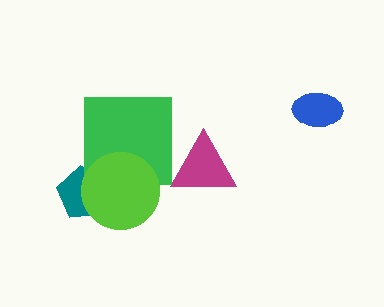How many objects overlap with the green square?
1 object overlaps with the green square.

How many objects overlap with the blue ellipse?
0 objects overlap with the blue ellipse.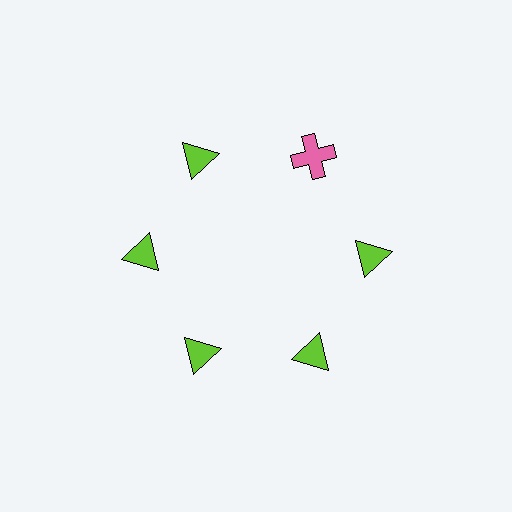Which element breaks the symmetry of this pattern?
The pink cross at roughly the 1 o'clock position breaks the symmetry. All other shapes are lime triangles.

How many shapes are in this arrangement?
There are 6 shapes arranged in a ring pattern.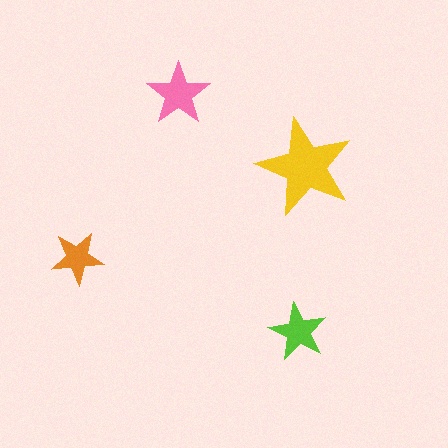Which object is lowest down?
The lime star is bottommost.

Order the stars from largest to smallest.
the yellow one, the pink one, the lime one, the orange one.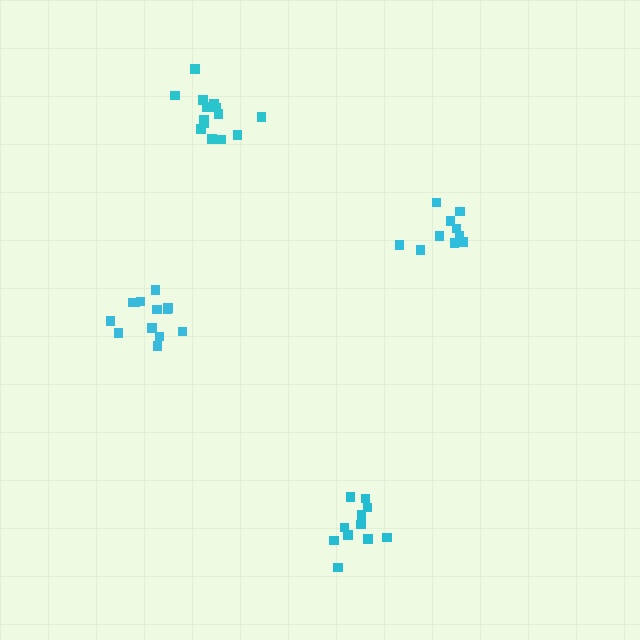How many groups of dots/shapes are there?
There are 4 groups.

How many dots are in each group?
Group 1: 11 dots, Group 2: 13 dots, Group 3: 10 dots, Group 4: 14 dots (48 total).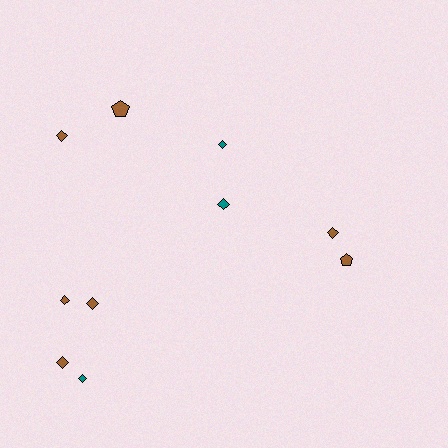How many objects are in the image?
There are 10 objects.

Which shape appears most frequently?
Diamond, with 8 objects.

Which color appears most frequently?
Brown, with 7 objects.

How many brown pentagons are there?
There are 2 brown pentagons.